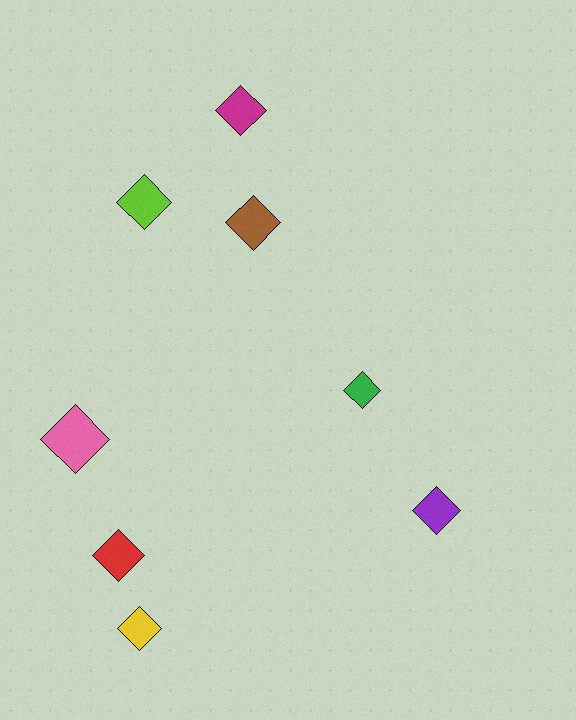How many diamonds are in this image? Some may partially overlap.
There are 8 diamonds.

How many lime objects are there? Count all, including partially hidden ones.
There is 1 lime object.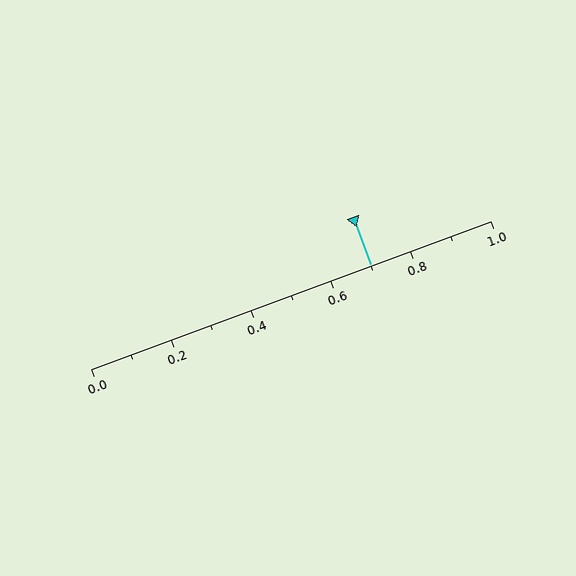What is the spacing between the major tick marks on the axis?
The major ticks are spaced 0.2 apart.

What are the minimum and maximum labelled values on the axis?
The axis runs from 0.0 to 1.0.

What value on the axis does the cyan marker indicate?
The marker indicates approximately 0.7.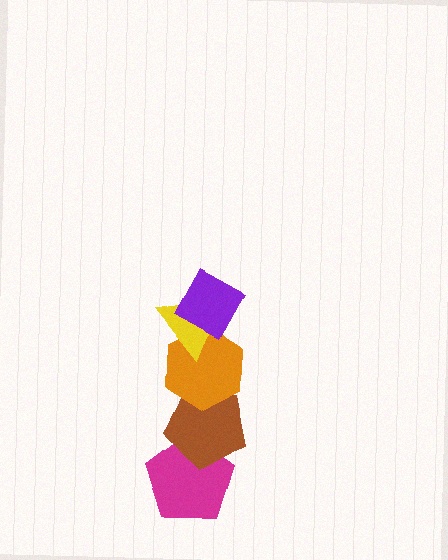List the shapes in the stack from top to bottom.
From top to bottom: the purple diamond, the yellow triangle, the orange hexagon, the brown pentagon, the magenta pentagon.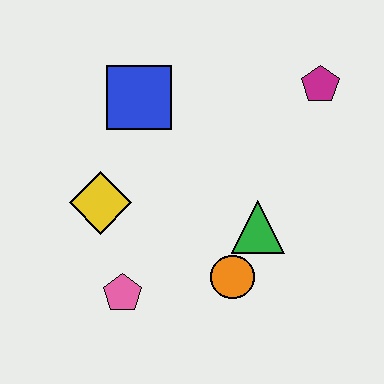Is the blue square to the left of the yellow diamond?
No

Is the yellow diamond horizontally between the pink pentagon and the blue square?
No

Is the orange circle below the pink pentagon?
No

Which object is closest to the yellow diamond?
The pink pentagon is closest to the yellow diamond.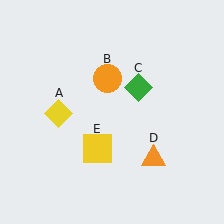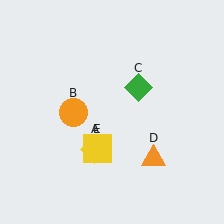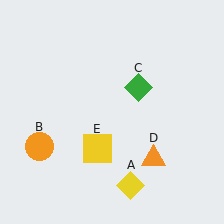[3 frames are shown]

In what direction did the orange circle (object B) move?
The orange circle (object B) moved down and to the left.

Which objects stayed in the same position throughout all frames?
Green diamond (object C) and orange triangle (object D) and yellow square (object E) remained stationary.